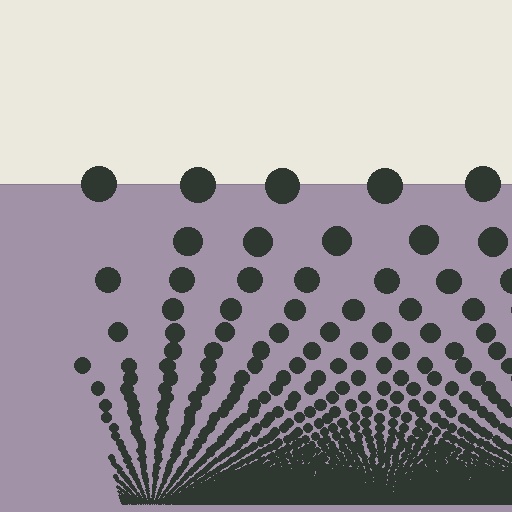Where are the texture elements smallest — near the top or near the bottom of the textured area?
Near the bottom.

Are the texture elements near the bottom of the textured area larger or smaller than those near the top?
Smaller. The gradient is inverted — elements near the bottom are smaller and denser.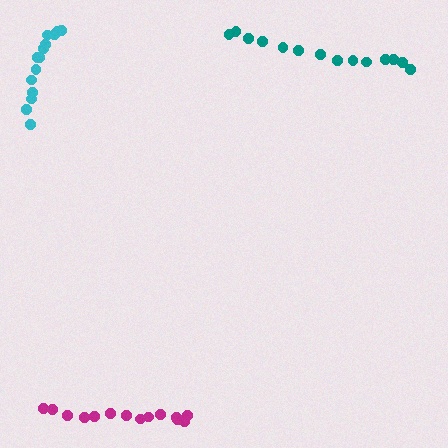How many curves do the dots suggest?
There are 3 distinct paths.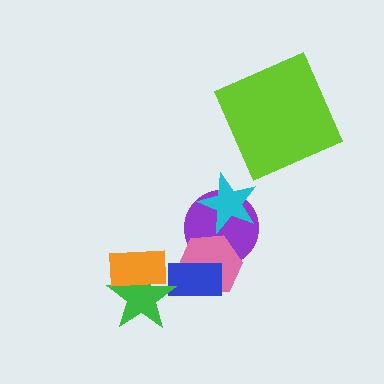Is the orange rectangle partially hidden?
No, no other shape covers it.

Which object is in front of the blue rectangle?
The green star is in front of the blue rectangle.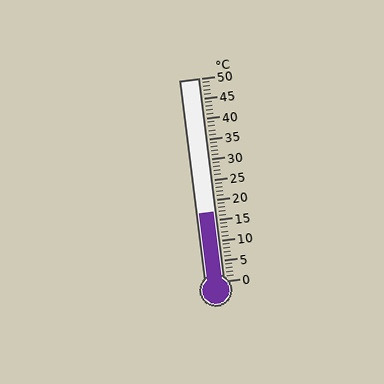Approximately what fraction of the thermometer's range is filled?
The thermometer is filled to approximately 35% of its range.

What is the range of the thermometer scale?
The thermometer scale ranges from 0°C to 50°C.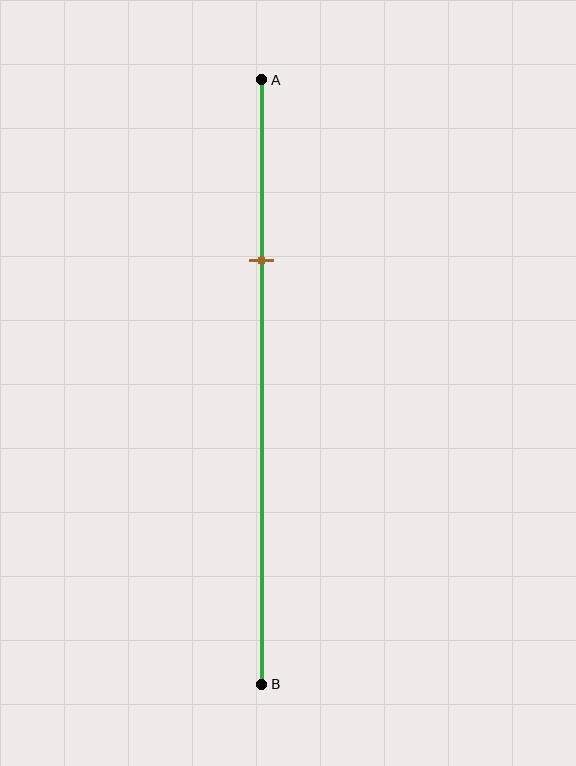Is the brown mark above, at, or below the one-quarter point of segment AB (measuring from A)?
The brown mark is below the one-quarter point of segment AB.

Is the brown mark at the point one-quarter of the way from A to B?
No, the mark is at about 30% from A, not at the 25% one-quarter point.